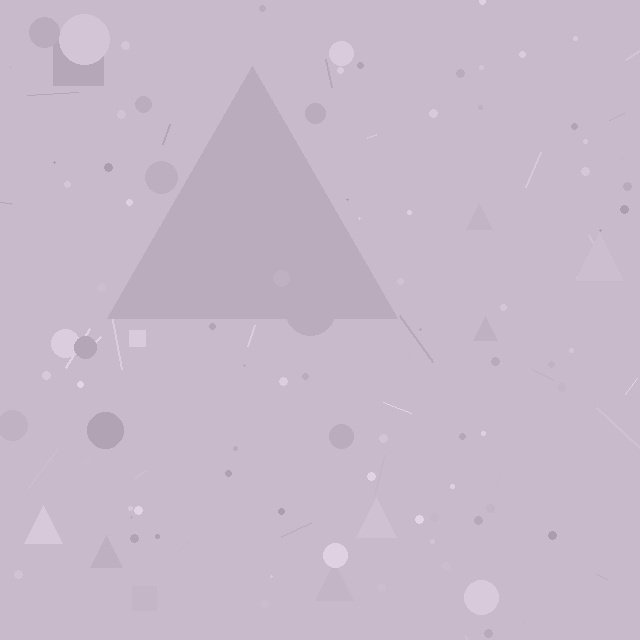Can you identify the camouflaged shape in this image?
The camouflaged shape is a triangle.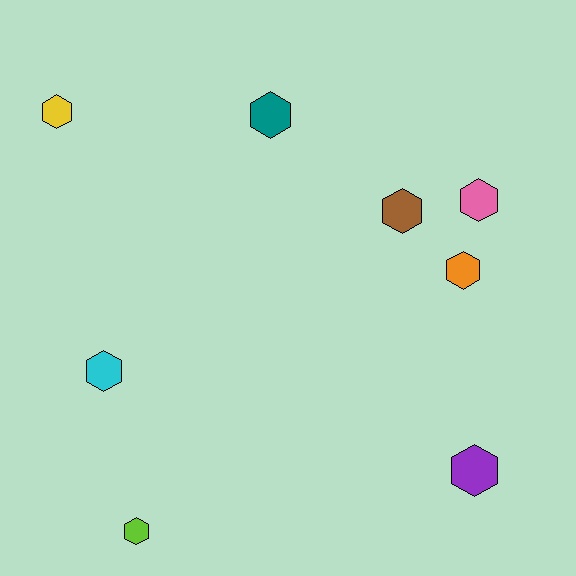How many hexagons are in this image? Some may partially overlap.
There are 8 hexagons.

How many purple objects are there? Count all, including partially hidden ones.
There is 1 purple object.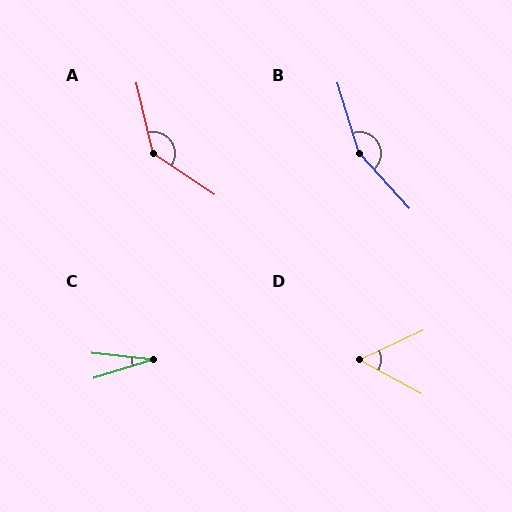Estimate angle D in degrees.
Approximately 53 degrees.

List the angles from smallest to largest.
C (23°), D (53°), A (138°), B (155°).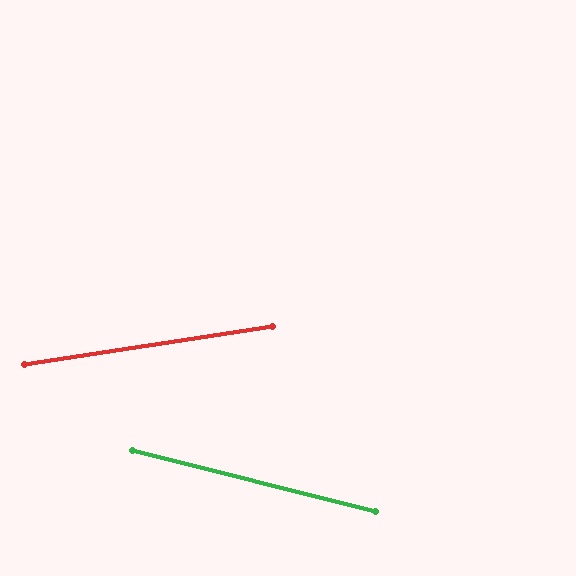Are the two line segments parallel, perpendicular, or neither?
Neither parallel nor perpendicular — they differ by about 23°.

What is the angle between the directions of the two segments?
Approximately 23 degrees.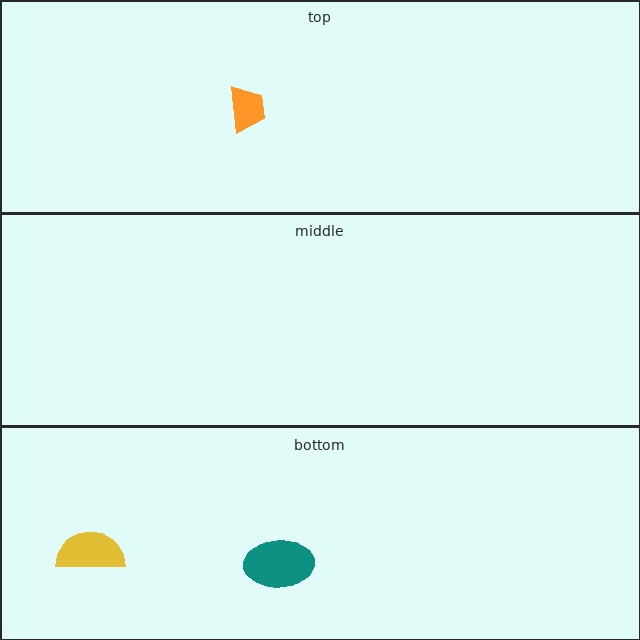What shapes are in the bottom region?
The teal ellipse, the yellow semicircle.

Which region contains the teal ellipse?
The bottom region.